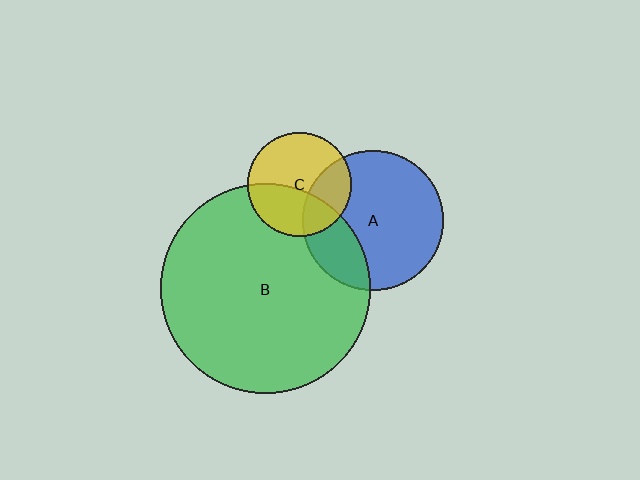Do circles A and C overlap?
Yes.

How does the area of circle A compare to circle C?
Approximately 1.8 times.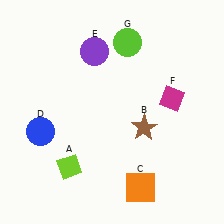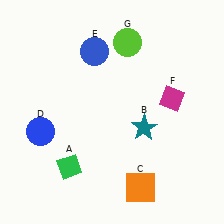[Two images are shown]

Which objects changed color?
A changed from lime to green. B changed from brown to teal. E changed from purple to blue.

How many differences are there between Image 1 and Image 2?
There are 3 differences between the two images.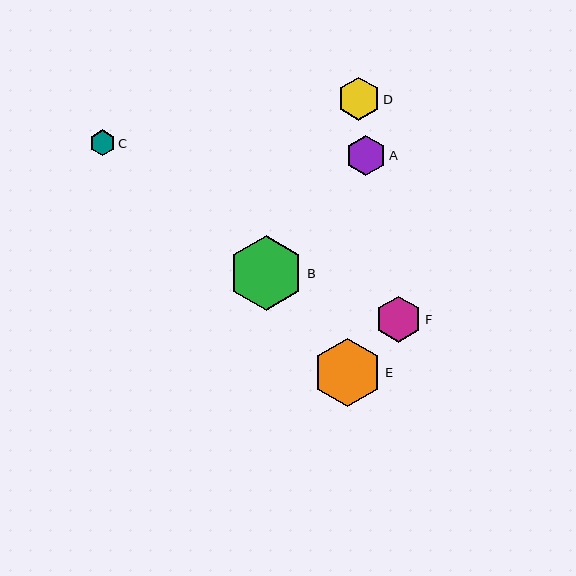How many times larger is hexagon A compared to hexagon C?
Hexagon A is approximately 1.6 times the size of hexagon C.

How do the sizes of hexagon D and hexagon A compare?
Hexagon D and hexagon A are approximately the same size.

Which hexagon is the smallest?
Hexagon C is the smallest with a size of approximately 26 pixels.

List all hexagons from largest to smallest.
From largest to smallest: B, E, F, D, A, C.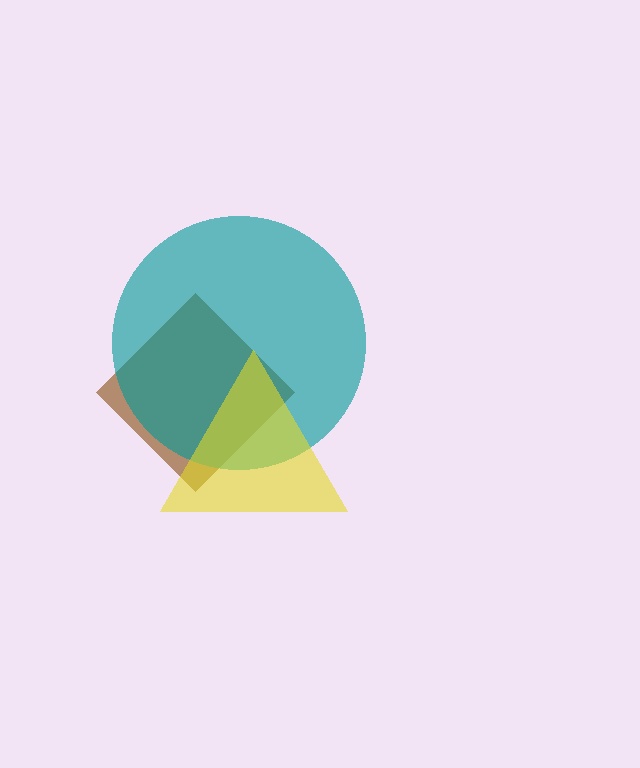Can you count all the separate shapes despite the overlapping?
Yes, there are 3 separate shapes.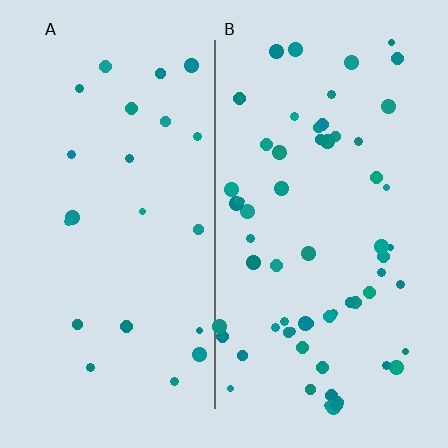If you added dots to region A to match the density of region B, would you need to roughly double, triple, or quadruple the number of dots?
Approximately triple.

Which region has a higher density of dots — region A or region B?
B (the right).